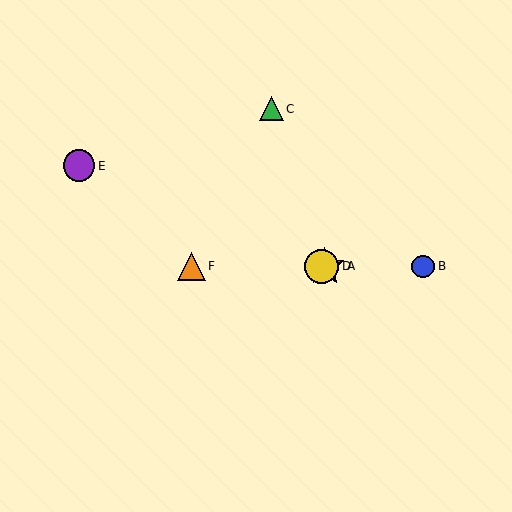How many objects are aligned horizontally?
4 objects (A, B, D, F) are aligned horizontally.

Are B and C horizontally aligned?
No, B is at y≈266 and C is at y≈109.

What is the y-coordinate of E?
Object E is at y≈166.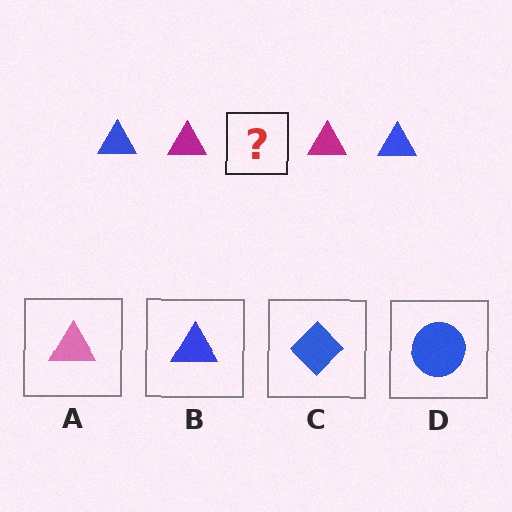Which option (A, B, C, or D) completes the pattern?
B.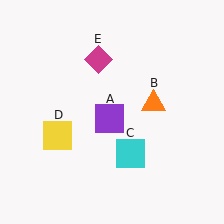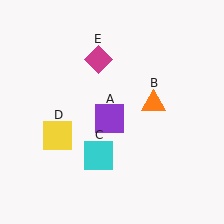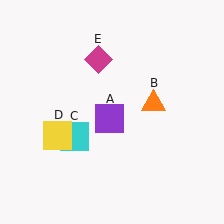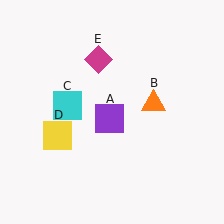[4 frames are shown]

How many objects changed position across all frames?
1 object changed position: cyan square (object C).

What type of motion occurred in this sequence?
The cyan square (object C) rotated clockwise around the center of the scene.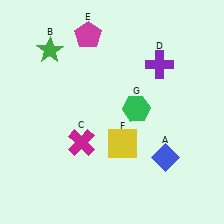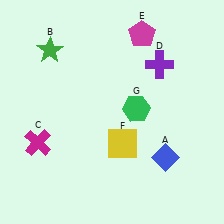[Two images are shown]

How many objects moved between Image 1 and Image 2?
2 objects moved between the two images.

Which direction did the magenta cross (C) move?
The magenta cross (C) moved left.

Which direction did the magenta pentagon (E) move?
The magenta pentagon (E) moved right.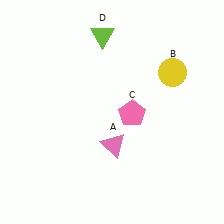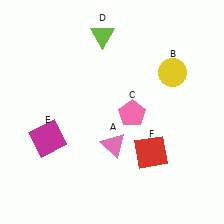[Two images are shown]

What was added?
A magenta square (E), a red square (F) were added in Image 2.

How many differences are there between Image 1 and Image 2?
There are 2 differences between the two images.